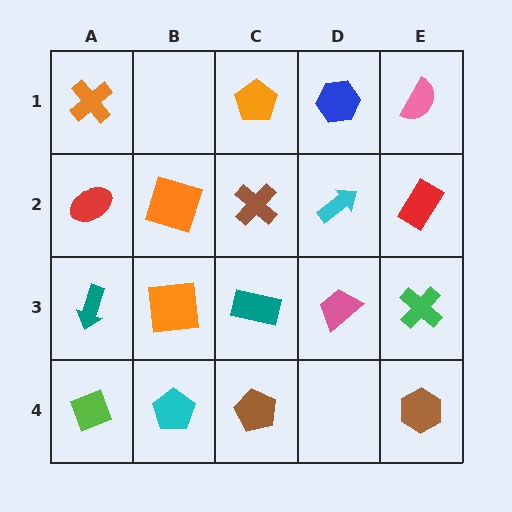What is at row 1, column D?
A blue hexagon.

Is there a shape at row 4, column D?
No, that cell is empty.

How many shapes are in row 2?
5 shapes.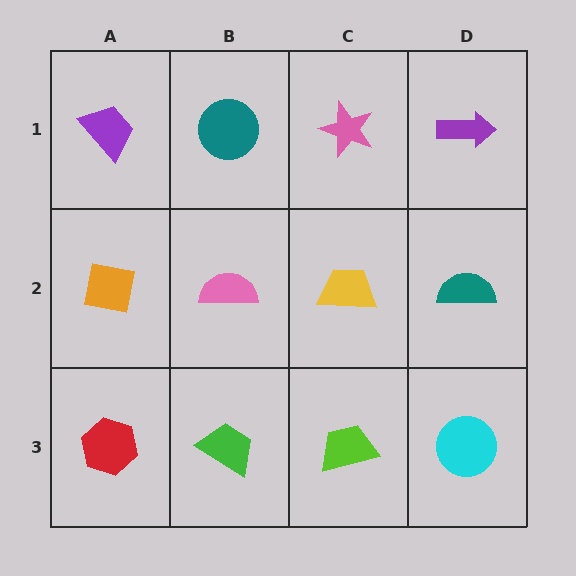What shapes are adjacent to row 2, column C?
A pink star (row 1, column C), a lime trapezoid (row 3, column C), a pink semicircle (row 2, column B), a teal semicircle (row 2, column D).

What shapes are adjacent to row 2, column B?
A teal circle (row 1, column B), a green trapezoid (row 3, column B), an orange square (row 2, column A), a yellow trapezoid (row 2, column C).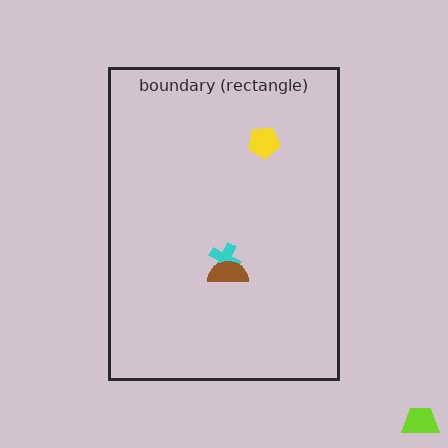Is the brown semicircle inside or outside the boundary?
Inside.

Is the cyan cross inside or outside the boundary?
Inside.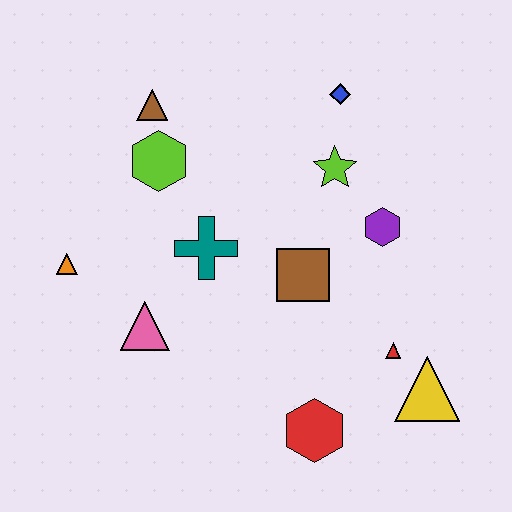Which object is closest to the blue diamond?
The lime star is closest to the blue diamond.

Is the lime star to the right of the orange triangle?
Yes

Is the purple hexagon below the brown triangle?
Yes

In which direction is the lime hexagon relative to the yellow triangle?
The lime hexagon is to the left of the yellow triangle.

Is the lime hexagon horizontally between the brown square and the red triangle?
No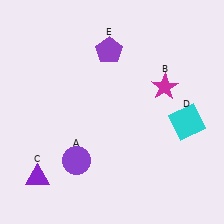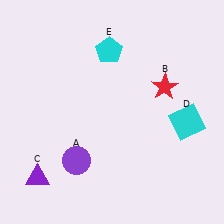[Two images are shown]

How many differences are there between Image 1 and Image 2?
There are 2 differences between the two images.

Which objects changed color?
B changed from magenta to red. E changed from purple to cyan.